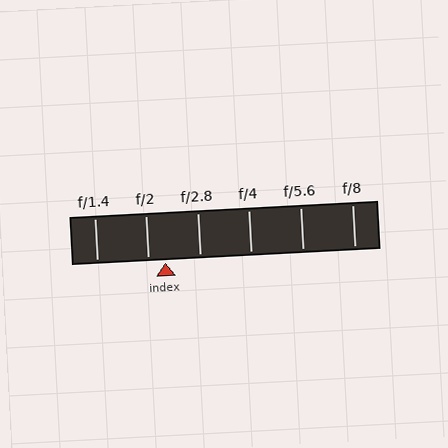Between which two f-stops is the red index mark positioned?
The index mark is between f/2 and f/2.8.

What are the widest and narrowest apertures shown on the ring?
The widest aperture shown is f/1.4 and the narrowest is f/8.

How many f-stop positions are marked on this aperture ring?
There are 6 f-stop positions marked.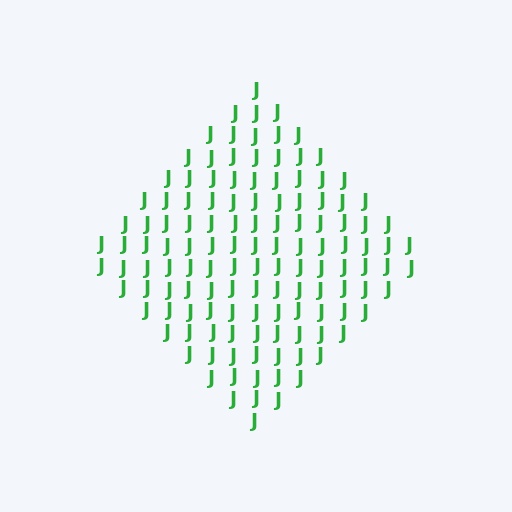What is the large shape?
The large shape is a diamond.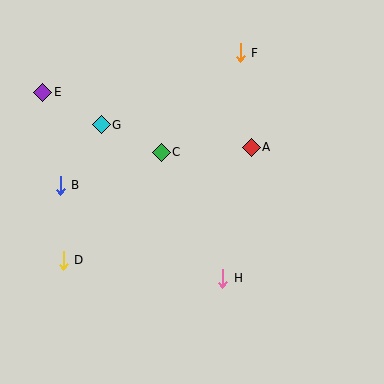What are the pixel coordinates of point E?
Point E is at (43, 92).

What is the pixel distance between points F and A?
The distance between F and A is 95 pixels.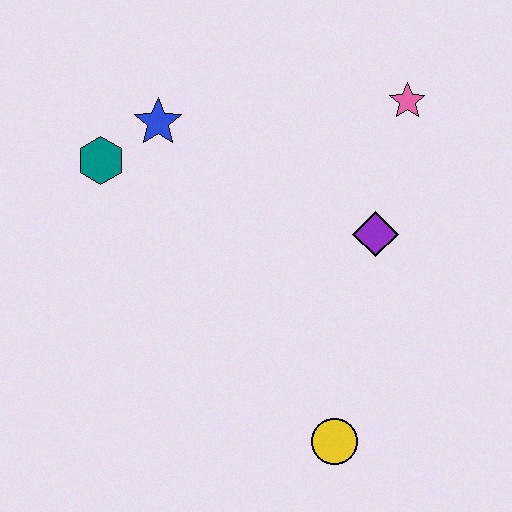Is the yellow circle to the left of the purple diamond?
Yes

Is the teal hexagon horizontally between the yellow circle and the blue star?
No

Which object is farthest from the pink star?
The yellow circle is farthest from the pink star.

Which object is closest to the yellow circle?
The purple diamond is closest to the yellow circle.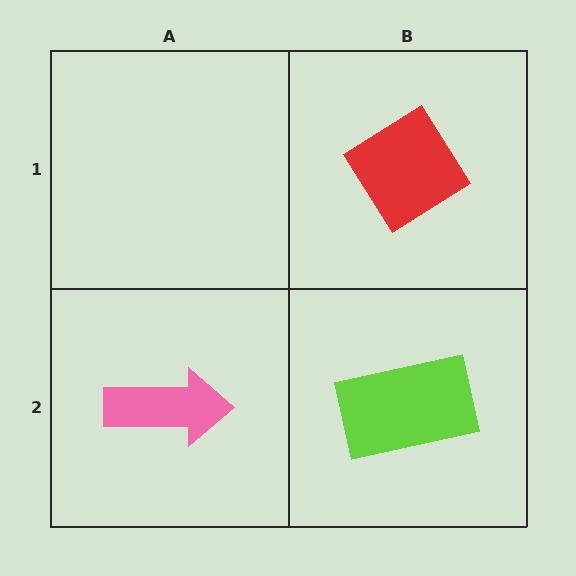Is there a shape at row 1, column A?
No, that cell is empty.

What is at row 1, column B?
A red diamond.